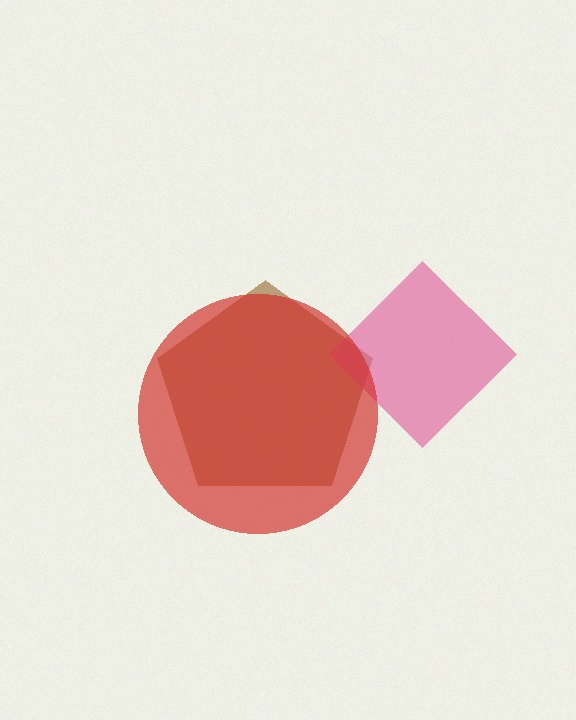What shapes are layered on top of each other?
The layered shapes are: a brown pentagon, a pink diamond, a red circle.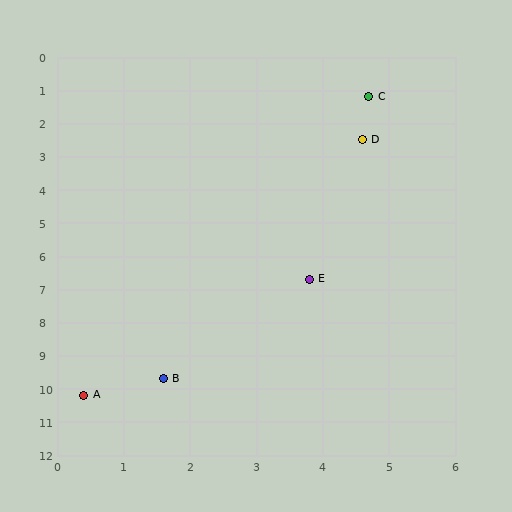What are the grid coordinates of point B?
Point B is at approximately (1.6, 9.7).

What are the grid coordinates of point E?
Point E is at approximately (3.8, 6.7).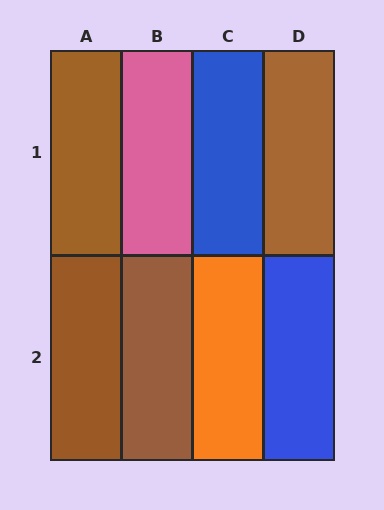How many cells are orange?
1 cell is orange.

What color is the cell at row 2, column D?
Blue.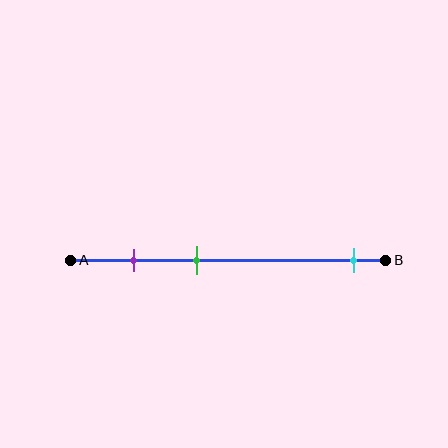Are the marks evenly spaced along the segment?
No, the marks are not evenly spaced.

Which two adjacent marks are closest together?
The purple and green marks are the closest adjacent pair.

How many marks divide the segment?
There are 3 marks dividing the segment.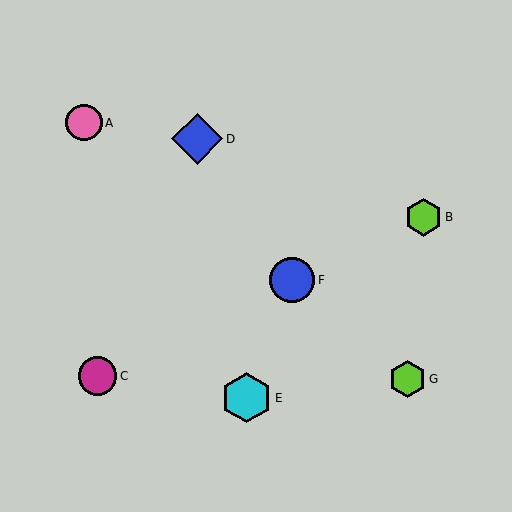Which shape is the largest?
The blue diamond (labeled D) is the largest.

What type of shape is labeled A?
Shape A is a pink circle.